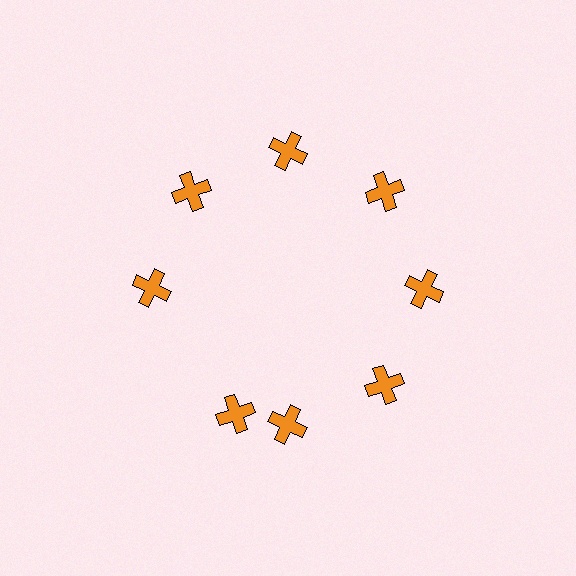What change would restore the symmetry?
The symmetry would be restored by rotating it back into even spacing with its neighbors so that all 8 crosses sit at equal angles and equal distance from the center.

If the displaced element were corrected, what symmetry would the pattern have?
It would have 8-fold rotational symmetry — the pattern would map onto itself every 45 degrees.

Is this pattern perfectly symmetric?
No. The 8 orange crosses are arranged in a ring, but one element near the 8 o'clock position is rotated out of alignment along the ring, breaking the 8-fold rotational symmetry.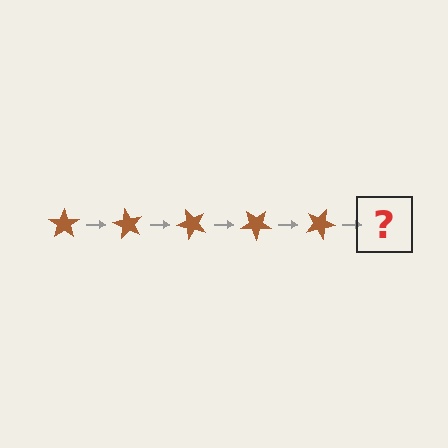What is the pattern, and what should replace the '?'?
The pattern is that the star rotates 60 degrees each step. The '?' should be a brown star rotated 300 degrees.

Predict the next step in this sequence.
The next step is a brown star rotated 300 degrees.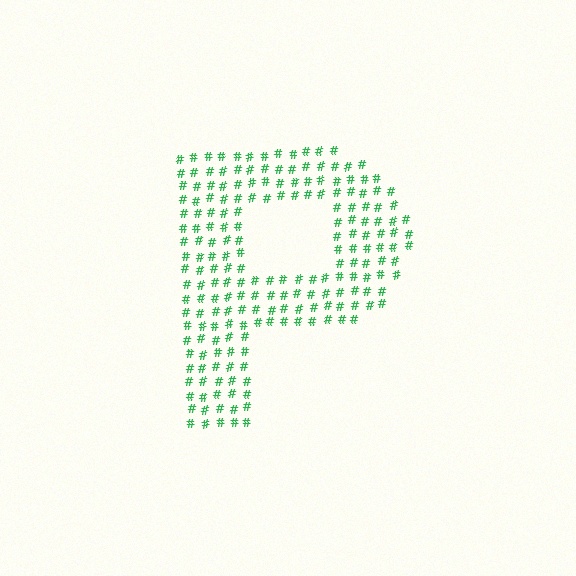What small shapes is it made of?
It is made of small hash symbols.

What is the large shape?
The large shape is the letter P.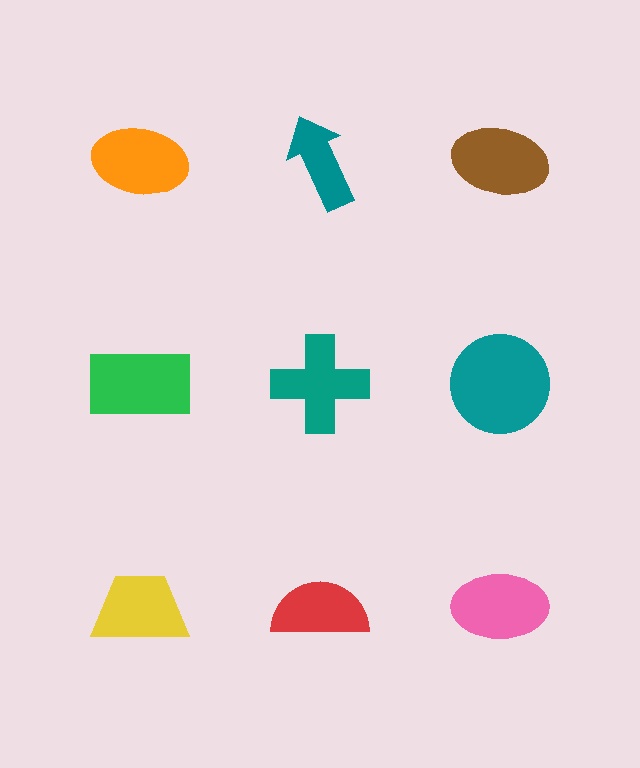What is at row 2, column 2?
A teal cross.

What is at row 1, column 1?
An orange ellipse.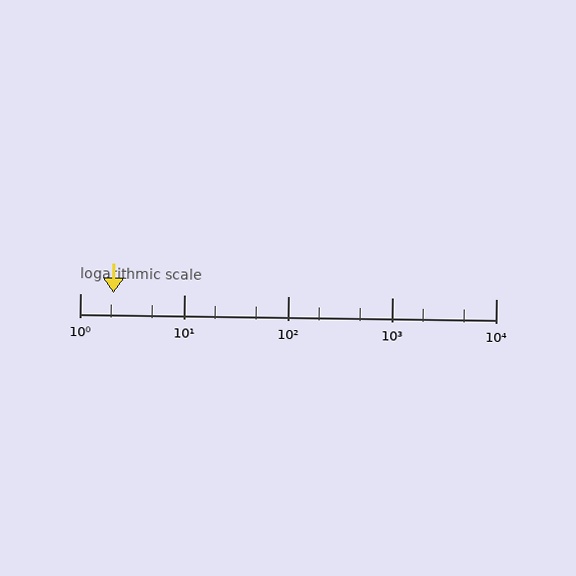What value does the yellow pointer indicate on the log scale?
The pointer indicates approximately 2.1.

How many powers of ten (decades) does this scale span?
The scale spans 4 decades, from 1 to 10000.